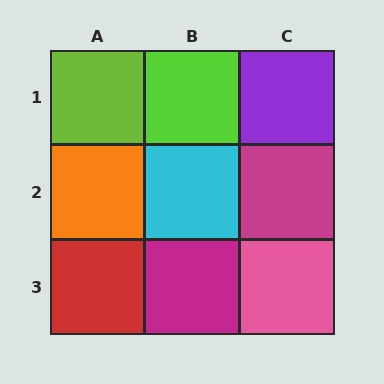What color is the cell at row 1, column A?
Lime.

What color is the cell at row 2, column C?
Magenta.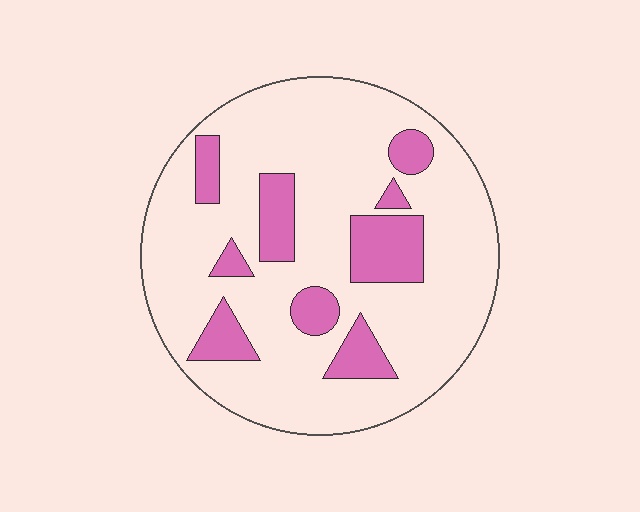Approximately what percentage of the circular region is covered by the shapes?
Approximately 20%.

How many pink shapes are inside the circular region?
9.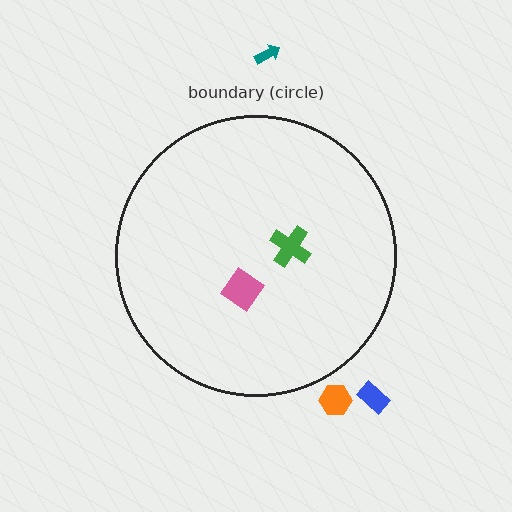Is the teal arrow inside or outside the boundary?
Outside.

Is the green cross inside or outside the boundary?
Inside.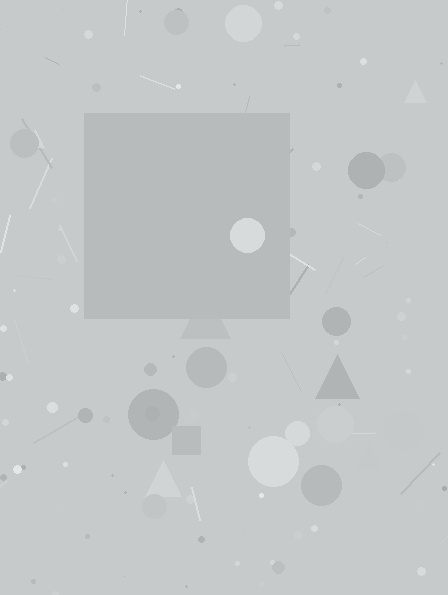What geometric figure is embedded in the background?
A square is embedded in the background.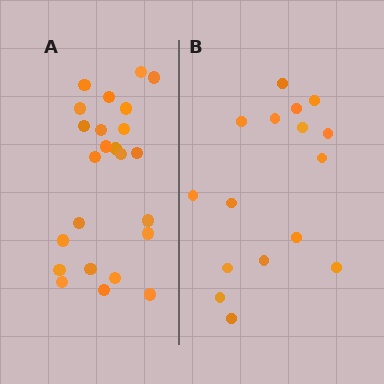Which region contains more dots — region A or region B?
Region A (the left region) has more dots.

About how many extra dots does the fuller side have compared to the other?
Region A has roughly 8 or so more dots than region B.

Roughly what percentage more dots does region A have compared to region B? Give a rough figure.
About 50% more.